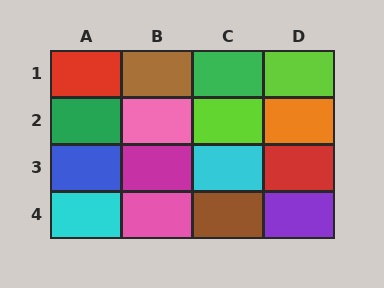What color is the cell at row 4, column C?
Brown.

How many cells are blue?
1 cell is blue.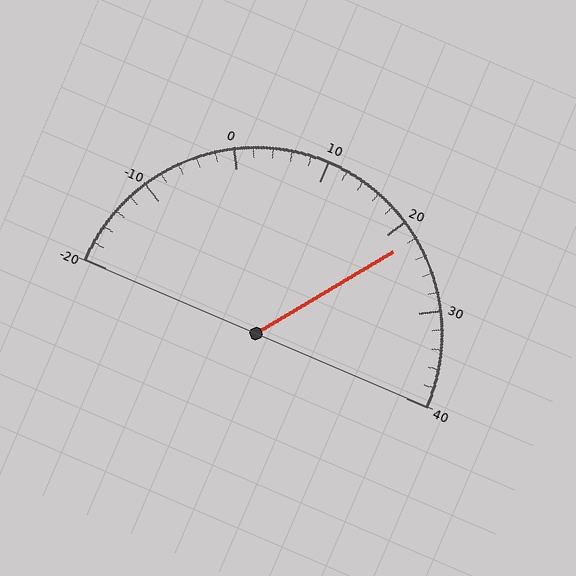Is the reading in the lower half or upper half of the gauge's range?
The reading is in the upper half of the range (-20 to 40).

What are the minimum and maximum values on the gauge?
The gauge ranges from -20 to 40.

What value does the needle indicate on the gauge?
The needle indicates approximately 22.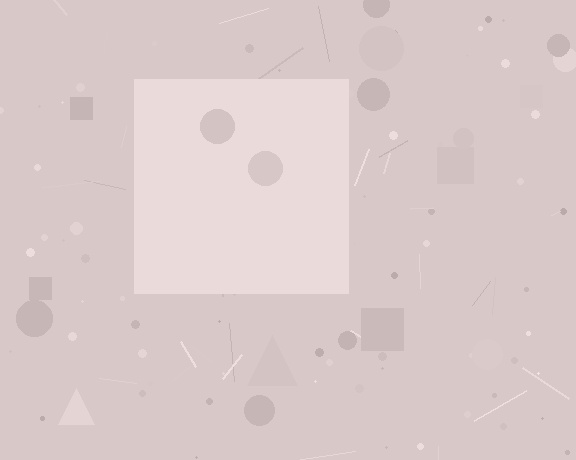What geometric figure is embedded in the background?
A square is embedded in the background.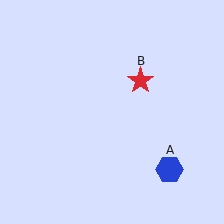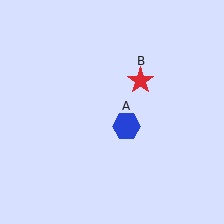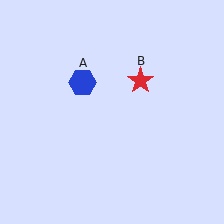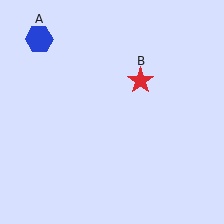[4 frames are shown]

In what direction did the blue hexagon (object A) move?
The blue hexagon (object A) moved up and to the left.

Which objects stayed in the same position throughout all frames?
Red star (object B) remained stationary.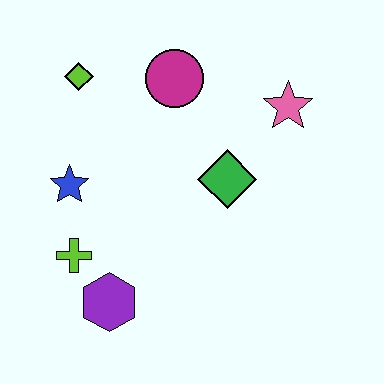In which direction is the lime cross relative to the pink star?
The lime cross is to the left of the pink star.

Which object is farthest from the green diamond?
The lime diamond is farthest from the green diamond.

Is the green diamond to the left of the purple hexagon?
No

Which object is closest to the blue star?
The lime cross is closest to the blue star.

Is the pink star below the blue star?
No